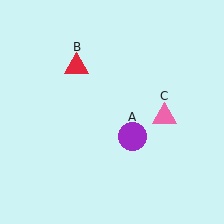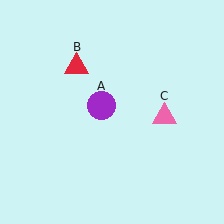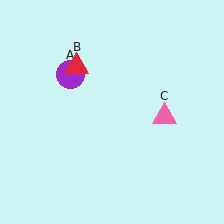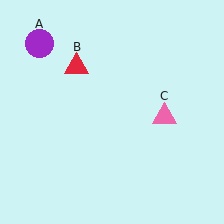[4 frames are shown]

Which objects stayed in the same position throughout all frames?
Red triangle (object B) and pink triangle (object C) remained stationary.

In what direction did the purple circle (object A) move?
The purple circle (object A) moved up and to the left.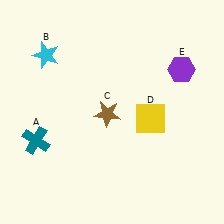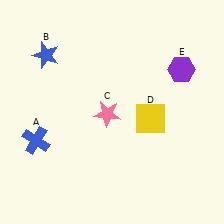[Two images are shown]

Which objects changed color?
A changed from teal to blue. B changed from cyan to blue. C changed from brown to pink.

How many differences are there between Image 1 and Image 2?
There are 3 differences between the two images.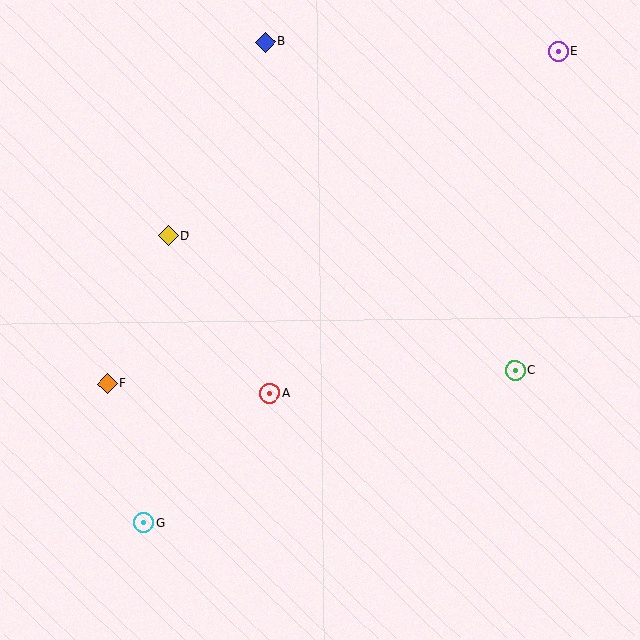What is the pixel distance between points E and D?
The distance between E and D is 431 pixels.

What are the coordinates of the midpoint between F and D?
The midpoint between F and D is at (138, 310).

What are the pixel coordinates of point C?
Point C is at (515, 370).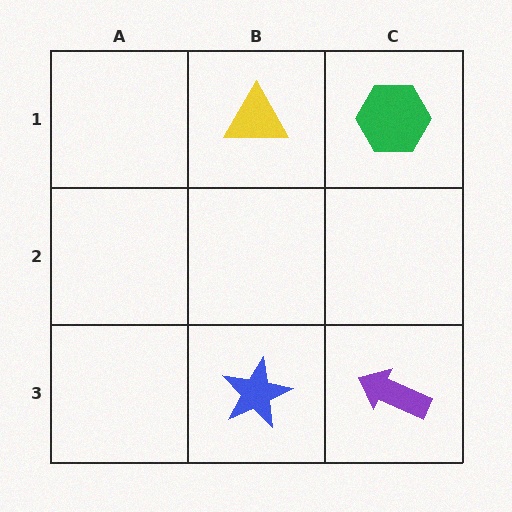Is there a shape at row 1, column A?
No, that cell is empty.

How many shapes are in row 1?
2 shapes.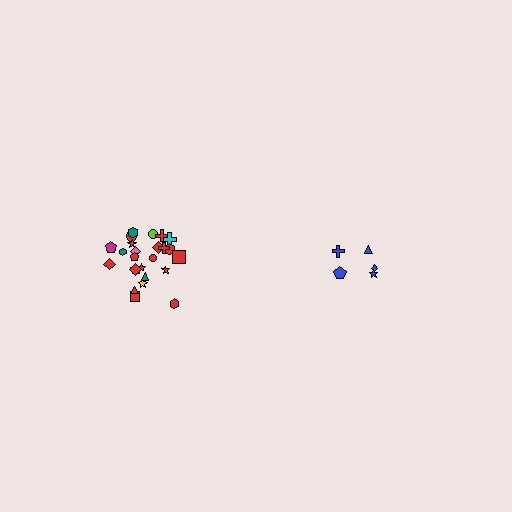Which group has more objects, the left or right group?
The left group.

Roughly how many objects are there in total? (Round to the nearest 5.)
Roughly 30 objects in total.